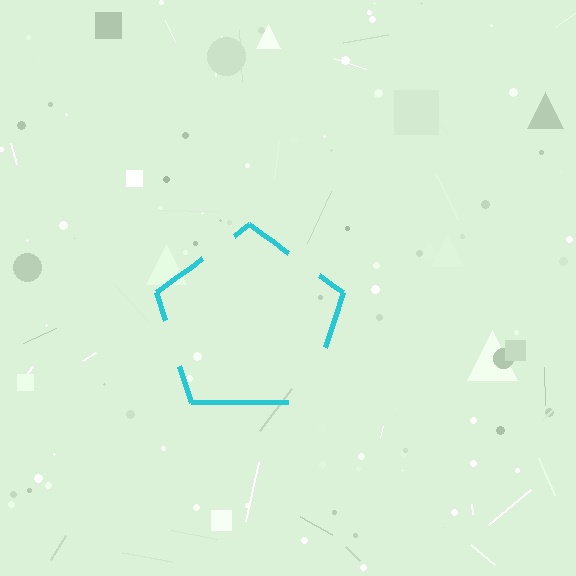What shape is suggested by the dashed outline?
The dashed outline suggests a pentagon.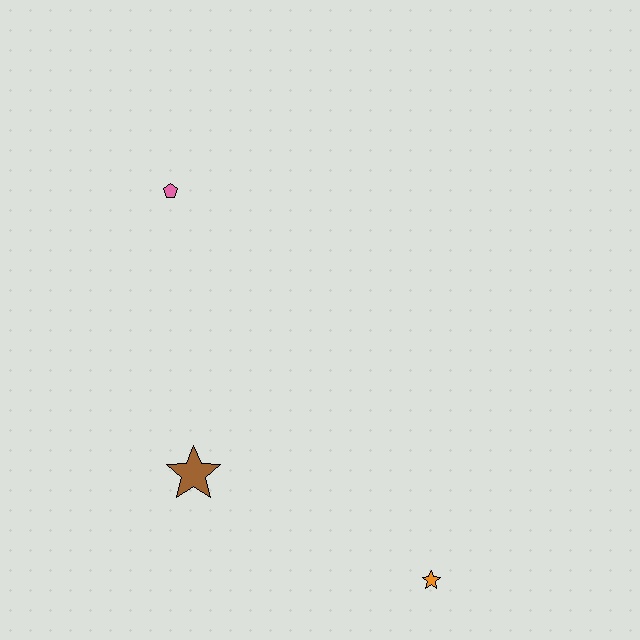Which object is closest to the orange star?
The brown star is closest to the orange star.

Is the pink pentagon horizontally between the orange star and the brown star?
No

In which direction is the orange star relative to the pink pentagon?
The orange star is below the pink pentagon.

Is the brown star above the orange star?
Yes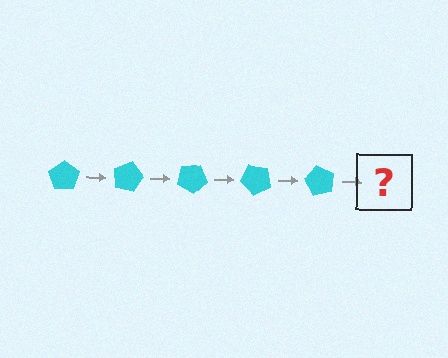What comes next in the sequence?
The next element should be a cyan pentagon rotated 75 degrees.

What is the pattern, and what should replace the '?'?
The pattern is that the pentagon rotates 15 degrees each step. The '?' should be a cyan pentagon rotated 75 degrees.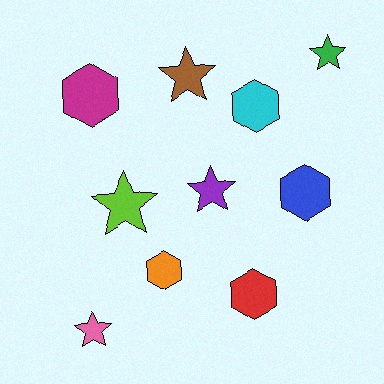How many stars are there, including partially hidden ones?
There are 5 stars.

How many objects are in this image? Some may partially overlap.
There are 10 objects.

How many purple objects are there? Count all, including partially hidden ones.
There is 1 purple object.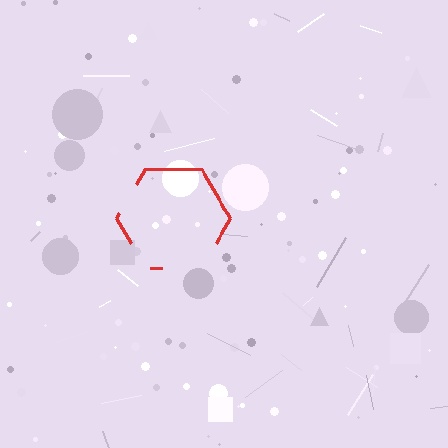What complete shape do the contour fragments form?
The contour fragments form a hexagon.